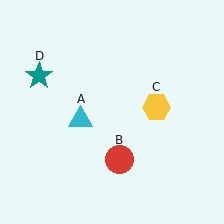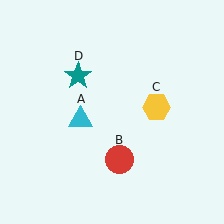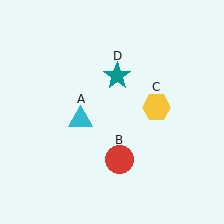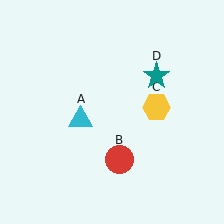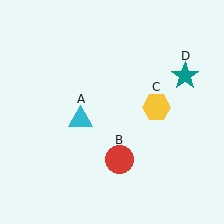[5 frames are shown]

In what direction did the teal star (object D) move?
The teal star (object D) moved right.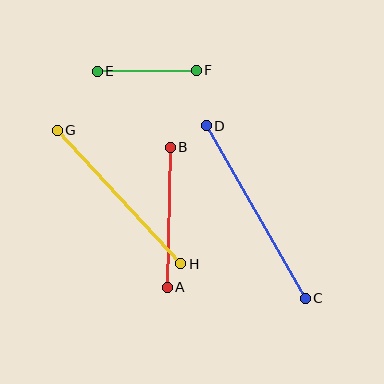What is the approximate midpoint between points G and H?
The midpoint is at approximately (119, 197) pixels.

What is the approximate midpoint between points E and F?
The midpoint is at approximately (147, 71) pixels.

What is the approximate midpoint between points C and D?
The midpoint is at approximately (256, 212) pixels.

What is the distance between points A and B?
The distance is approximately 140 pixels.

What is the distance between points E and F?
The distance is approximately 99 pixels.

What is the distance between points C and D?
The distance is approximately 199 pixels.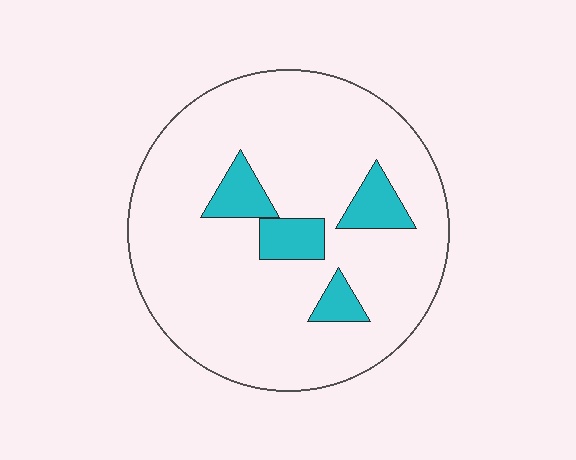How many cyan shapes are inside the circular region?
4.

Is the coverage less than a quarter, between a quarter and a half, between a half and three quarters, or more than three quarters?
Less than a quarter.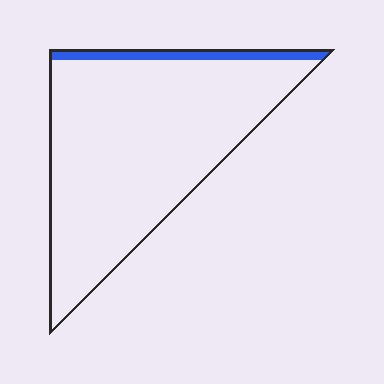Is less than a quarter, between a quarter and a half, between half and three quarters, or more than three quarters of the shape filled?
Less than a quarter.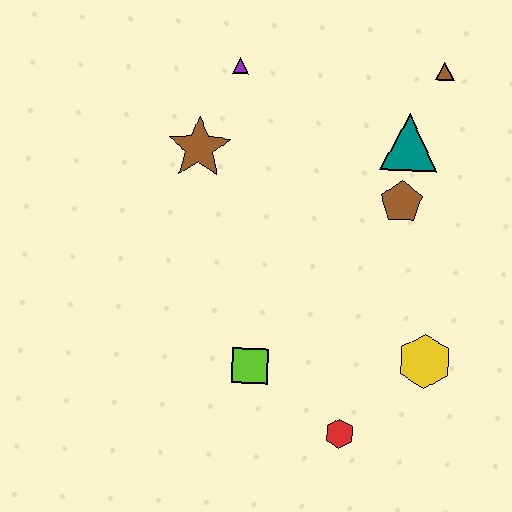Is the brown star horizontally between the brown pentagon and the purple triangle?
No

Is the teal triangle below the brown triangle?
Yes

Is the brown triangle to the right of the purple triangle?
Yes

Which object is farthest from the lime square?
The brown triangle is farthest from the lime square.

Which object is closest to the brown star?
The purple triangle is closest to the brown star.